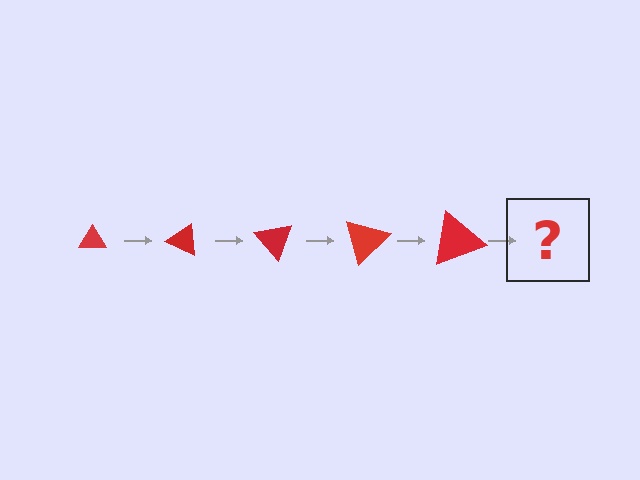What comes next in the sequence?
The next element should be a triangle, larger than the previous one and rotated 125 degrees from the start.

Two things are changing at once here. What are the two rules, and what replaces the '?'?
The two rules are that the triangle grows larger each step and it rotates 25 degrees each step. The '?' should be a triangle, larger than the previous one and rotated 125 degrees from the start.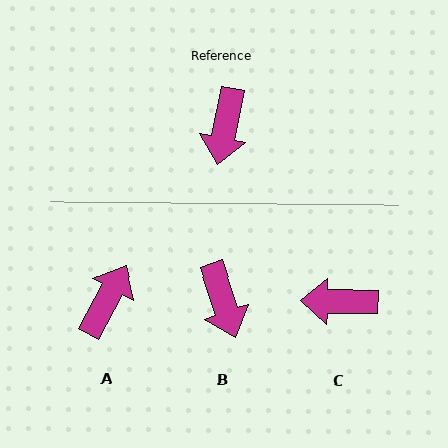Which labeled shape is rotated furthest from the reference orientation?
A, about 163 degrees away.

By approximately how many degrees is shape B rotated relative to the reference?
Approximately 30 degrees counter-clockwise.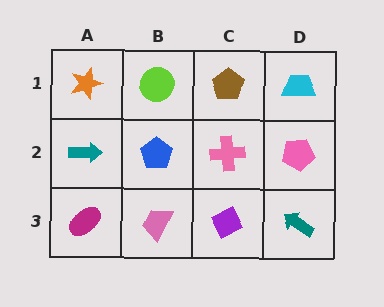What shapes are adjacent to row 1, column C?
A pink cross (row 2, column C), a lime circle (row 1, column B), a cyan trapezoid (row 1, column D).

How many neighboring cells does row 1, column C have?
3.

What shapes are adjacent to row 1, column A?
A teal arrow (row 2, column A), a lime circle (row 1, column B).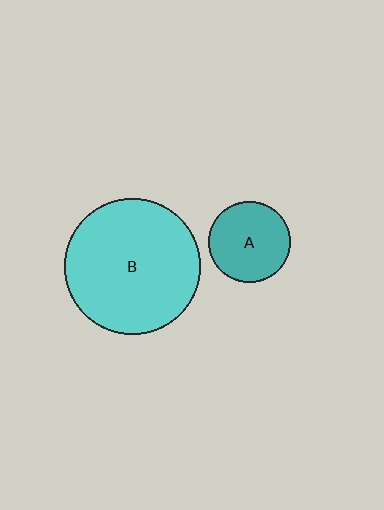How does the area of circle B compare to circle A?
Approximately 2.8 times.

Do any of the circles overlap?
No, none of the circles overlap.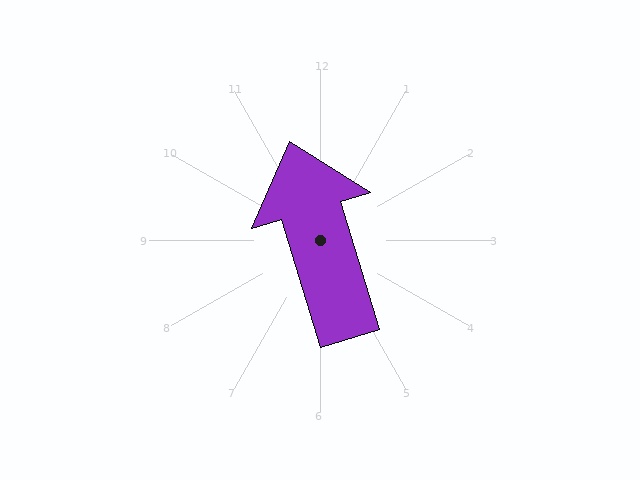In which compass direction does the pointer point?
North.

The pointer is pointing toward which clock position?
Roughly 11 o'clock.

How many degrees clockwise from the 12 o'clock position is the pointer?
Approximately 343 degrees.